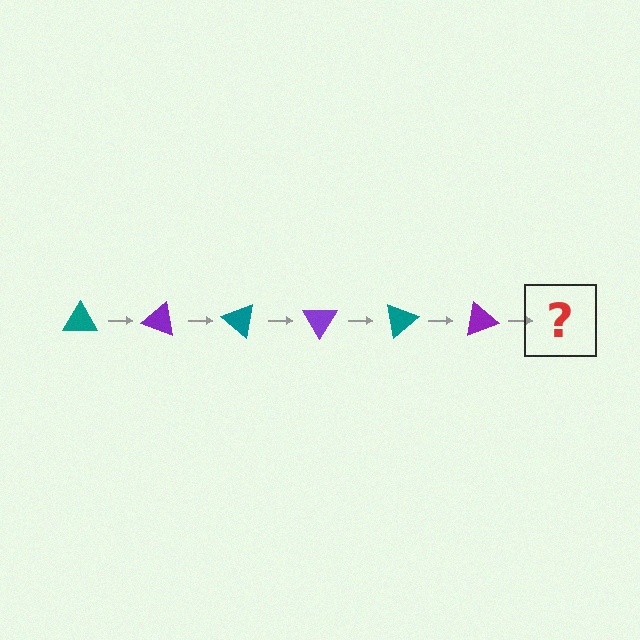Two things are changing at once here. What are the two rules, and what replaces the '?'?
The two rules are that it rotates 20 degrees each step and the color cycles through teal and purple. The '?' should be a teal triangle, rotated 120 degrees from the start.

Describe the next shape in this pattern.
It should be a teal triangle, rotated 120 degrees from the start.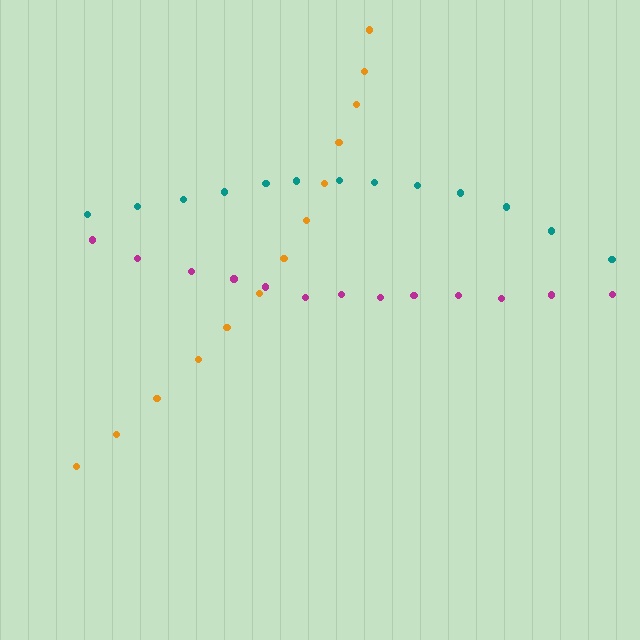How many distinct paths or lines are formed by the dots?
There are 3 distinct paths.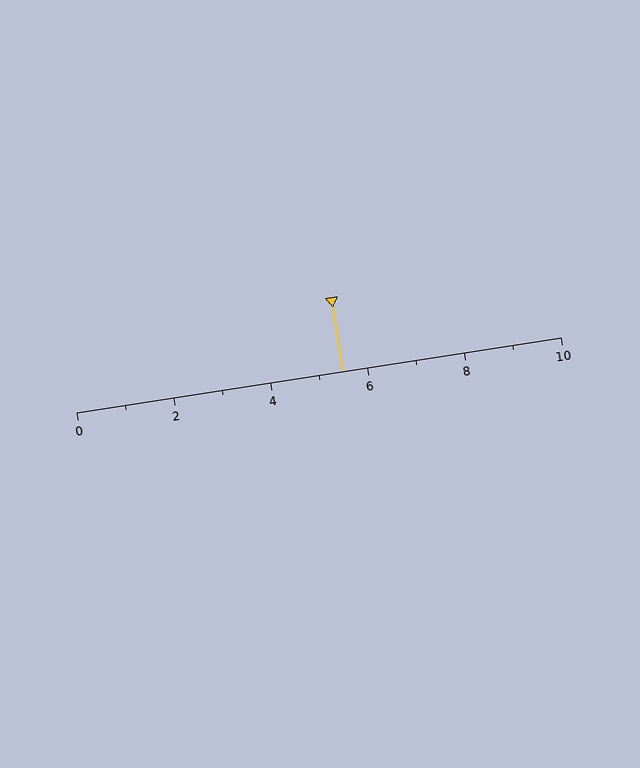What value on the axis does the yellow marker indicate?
The marker indicates approximately 5.5.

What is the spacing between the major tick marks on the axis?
The major ticks are spaced 2 apart.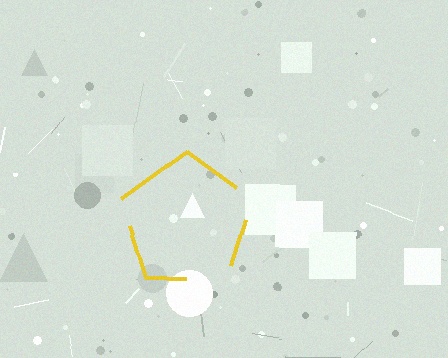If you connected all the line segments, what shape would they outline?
They would outline a pentagon.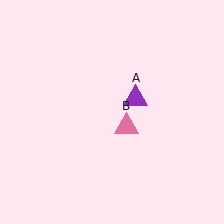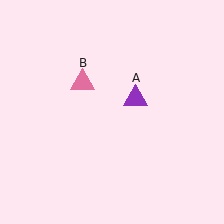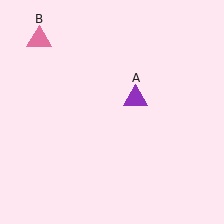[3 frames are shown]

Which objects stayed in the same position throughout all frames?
Purple triangle (object A) remained stationary.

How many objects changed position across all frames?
1 object changed position: pink triangle (object B).